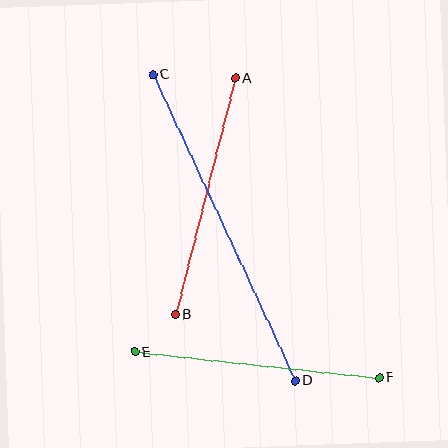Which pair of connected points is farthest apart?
Points C and D are farthest apart.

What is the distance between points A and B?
The distance is approximately 243 pixels.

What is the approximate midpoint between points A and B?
The midpoint is at approximately (205, 196) pixels.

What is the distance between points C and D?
The distance is approximately 338 pixels.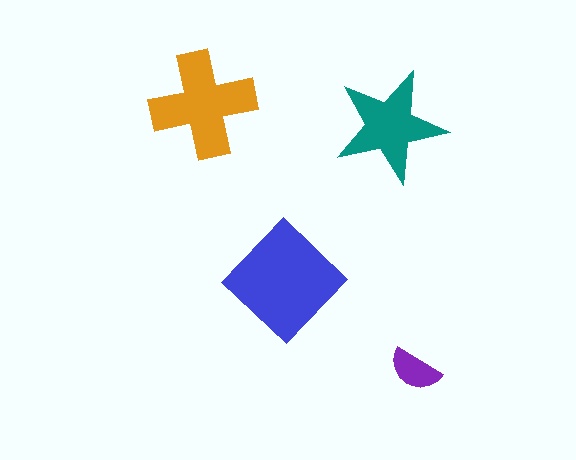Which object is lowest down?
The purple semicircle is bottommost.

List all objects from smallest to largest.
The purple semicircle, the teal star, the orange cross, the blue diamond.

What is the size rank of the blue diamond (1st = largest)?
1st.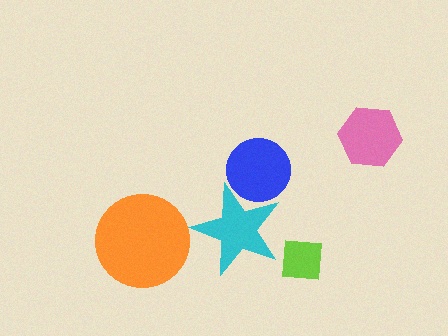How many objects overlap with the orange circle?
0 objects overlap with the orange circle.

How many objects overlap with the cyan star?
1 object overlaps with the cyan star.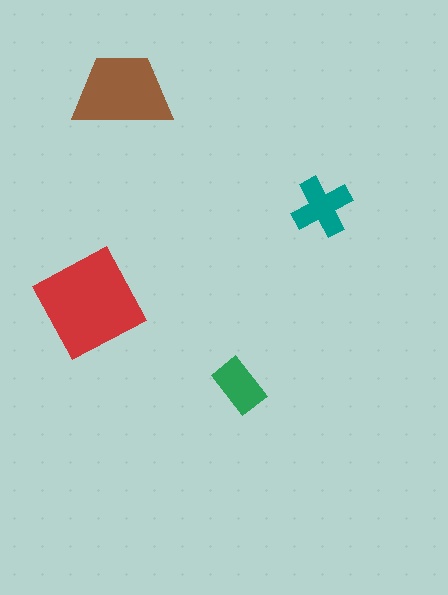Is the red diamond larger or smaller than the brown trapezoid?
Larger.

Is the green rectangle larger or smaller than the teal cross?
Smaller.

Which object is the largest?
The red diamond.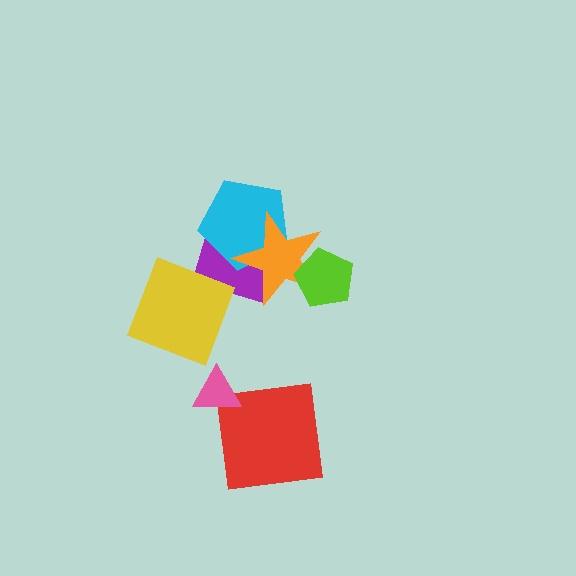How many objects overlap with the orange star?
3 objects overlap with the orange star.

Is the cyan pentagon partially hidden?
Yes, it is partially covered by another shape.